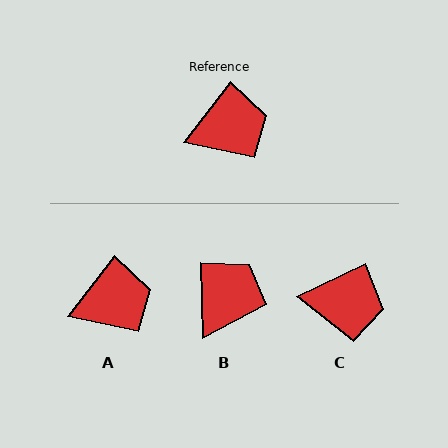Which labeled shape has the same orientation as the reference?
A.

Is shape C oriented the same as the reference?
No, it is off by about 26 degrees.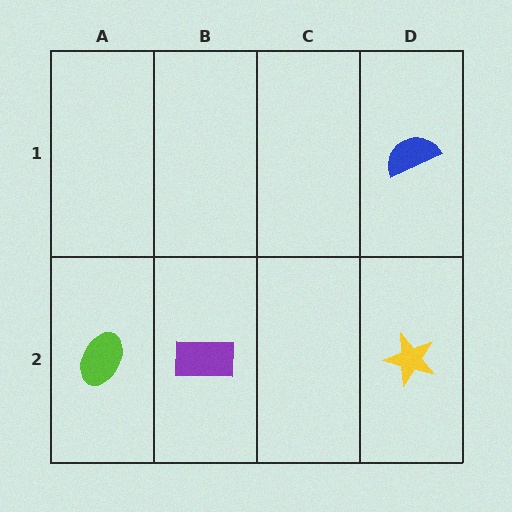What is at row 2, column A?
A lime ellipse.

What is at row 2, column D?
A yellow star.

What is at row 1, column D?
A blue semicircle.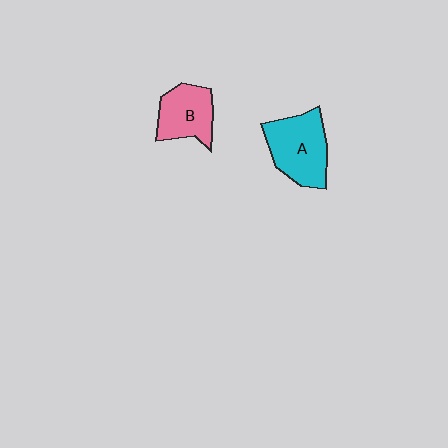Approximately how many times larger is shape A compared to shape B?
Approximately 1.3 times.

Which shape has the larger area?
Shape A (cyan).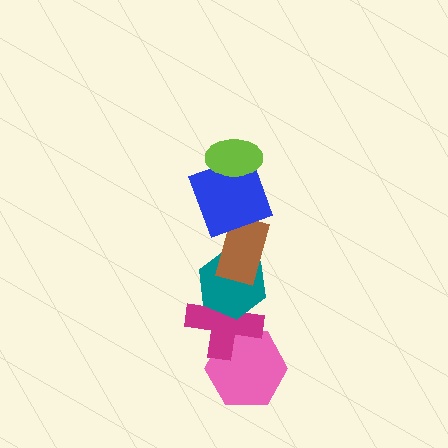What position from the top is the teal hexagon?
The teal hexagon is 4th from the top.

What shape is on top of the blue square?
The lime ellipse is on top of the blue square.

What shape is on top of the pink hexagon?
The magenta cross is on top of the pink hexagon.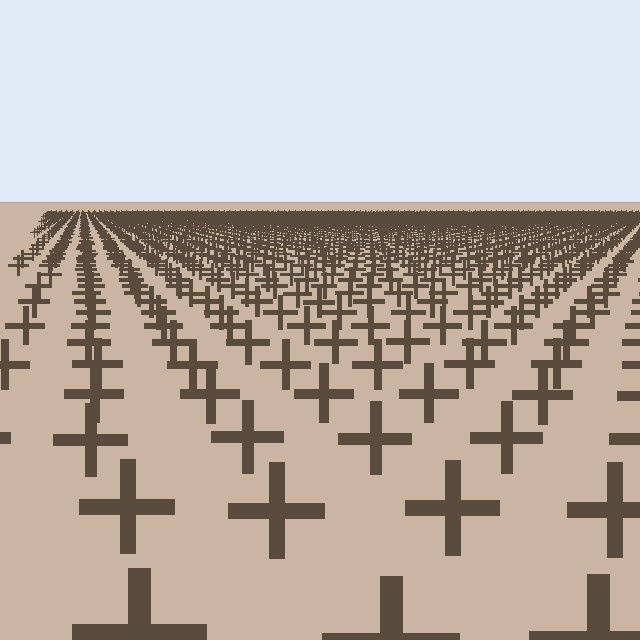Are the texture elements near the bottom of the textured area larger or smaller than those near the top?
Larger. Near the bottom, elements are closer to the viewer and appear at a bigger on-screen size.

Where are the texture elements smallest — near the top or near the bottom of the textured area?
Near the top.